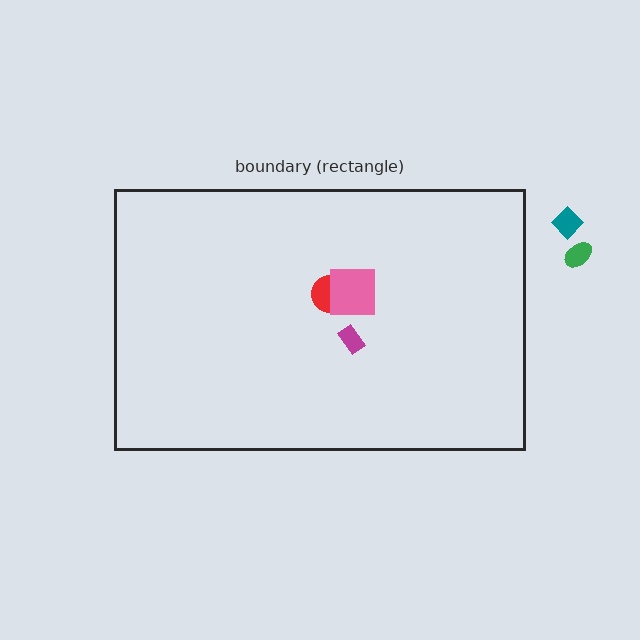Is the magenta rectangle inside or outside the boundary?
Inside.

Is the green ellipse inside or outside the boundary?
Outside.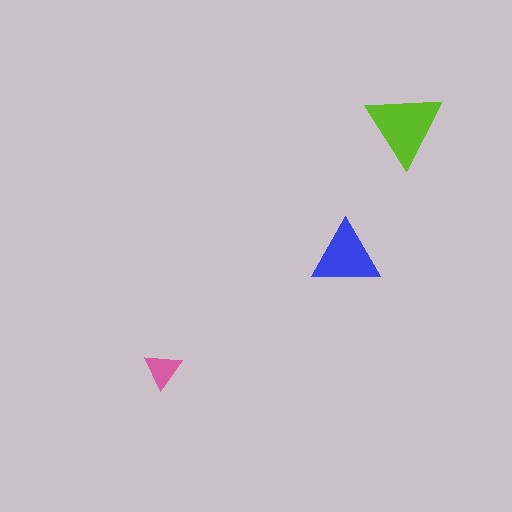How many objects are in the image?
There are 3 objects in the image.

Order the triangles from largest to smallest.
the lime one, the blue one, the pink one.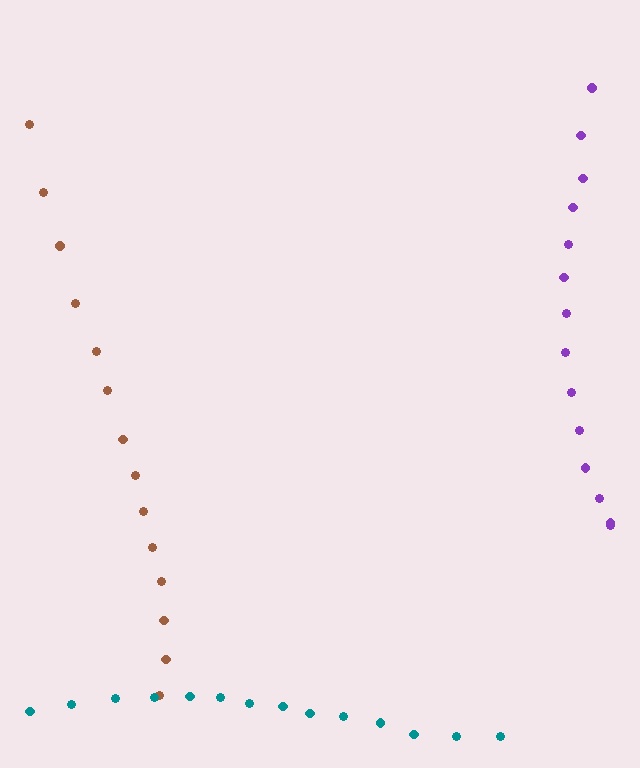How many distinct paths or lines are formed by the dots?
There are 3 distinct paths.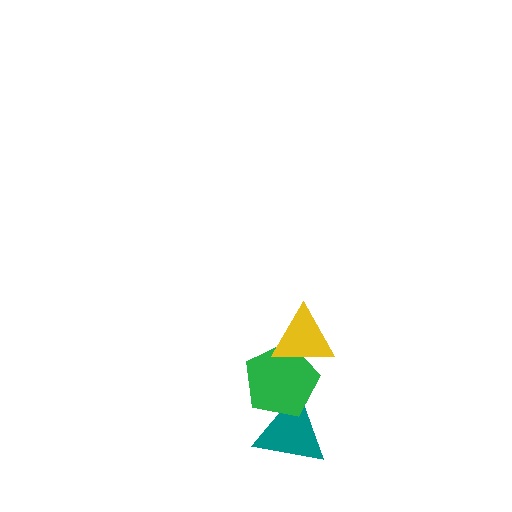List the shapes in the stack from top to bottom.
From top to bottom: the yellow triangle, the green pentagon, the teal triangle.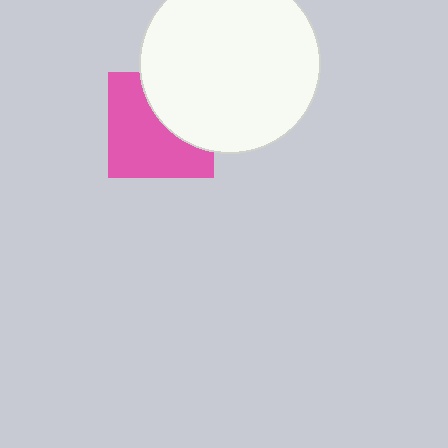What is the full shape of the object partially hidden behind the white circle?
The partially hidden object is a pink square.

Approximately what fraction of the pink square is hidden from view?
Roughly 39% of the pink square is hidden behind the white circle.